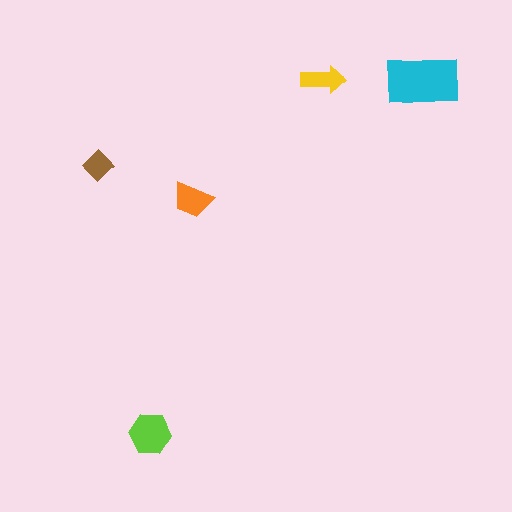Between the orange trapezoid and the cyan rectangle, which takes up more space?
The cyan rectangle.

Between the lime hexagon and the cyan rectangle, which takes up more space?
The cyan rectangle.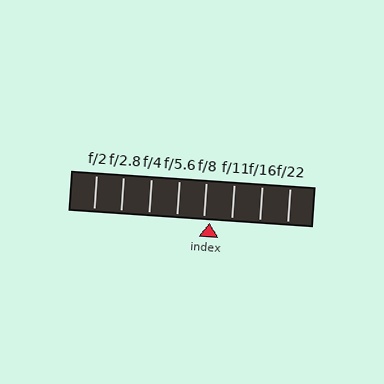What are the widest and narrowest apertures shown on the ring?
The widest aperture shown is f/2 and the narrowest is f/22.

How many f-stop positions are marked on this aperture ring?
There are 8 f-stop positions marked.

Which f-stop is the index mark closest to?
The index mark is closest to f/8.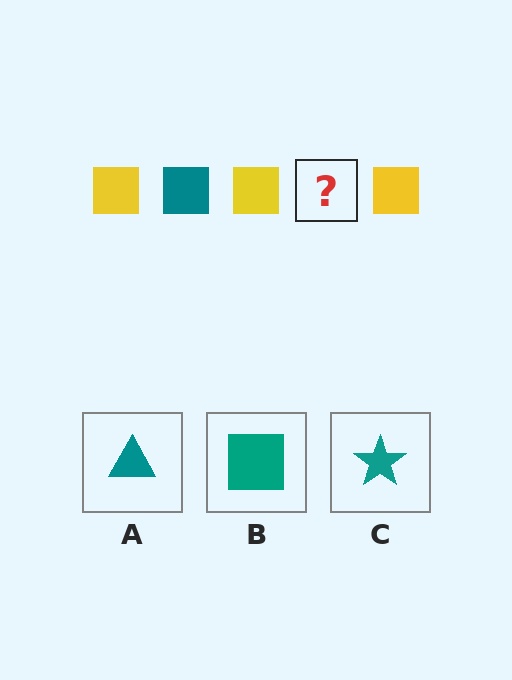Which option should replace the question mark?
Option B.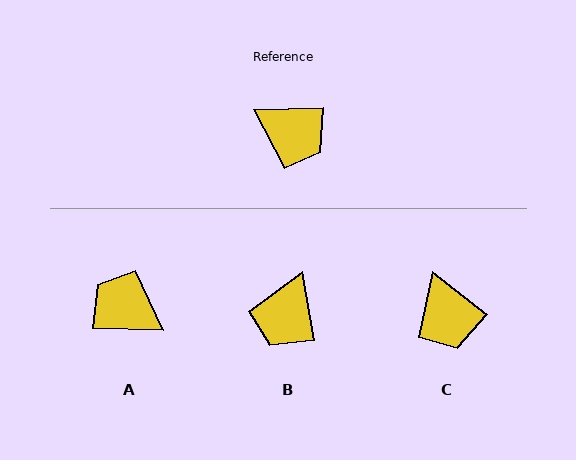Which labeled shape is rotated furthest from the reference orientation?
A, about 177 degrees away.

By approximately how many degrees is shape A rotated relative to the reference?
Approximately 177 degrees counter-clockwise.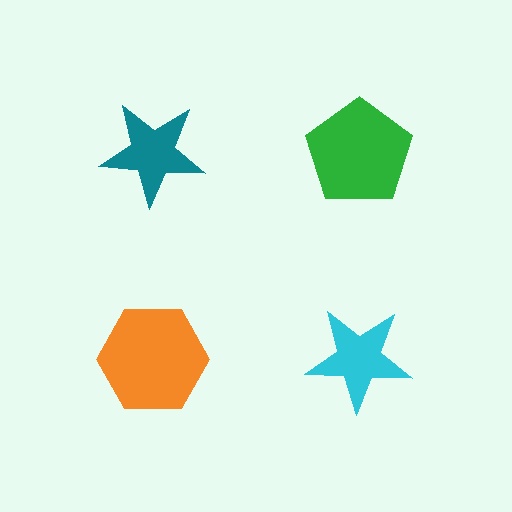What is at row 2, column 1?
An orange hexagon.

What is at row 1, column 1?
A teal star.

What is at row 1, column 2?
A green pentagon.